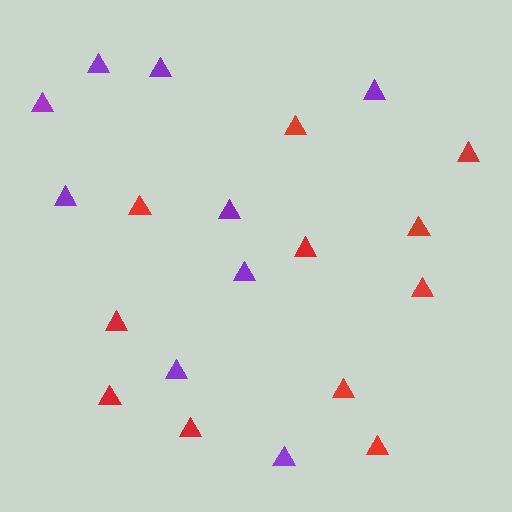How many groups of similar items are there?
There are 2 groups: one group of red triangles (11) and one group of purple triangles (9).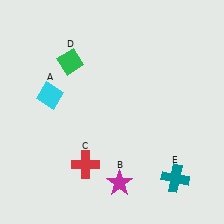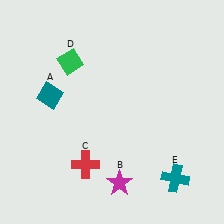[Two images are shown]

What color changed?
The diamond (A) changed from cyan in Image 1 to teal in Image 2.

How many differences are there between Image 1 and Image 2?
There is 1 difference between the two images.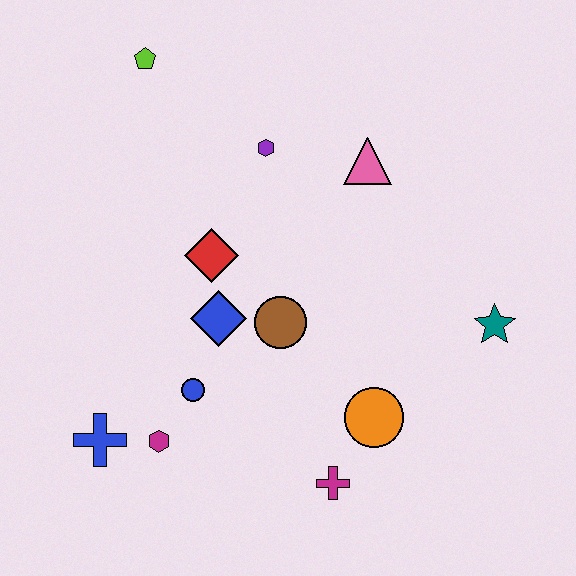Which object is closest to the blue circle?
The magenta hexagon is closest to the blue circle.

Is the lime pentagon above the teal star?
Yes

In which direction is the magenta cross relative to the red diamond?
The magenta cross is below the red diamond.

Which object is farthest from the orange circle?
The lime pentagon is farthest from the orange circle.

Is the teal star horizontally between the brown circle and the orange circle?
No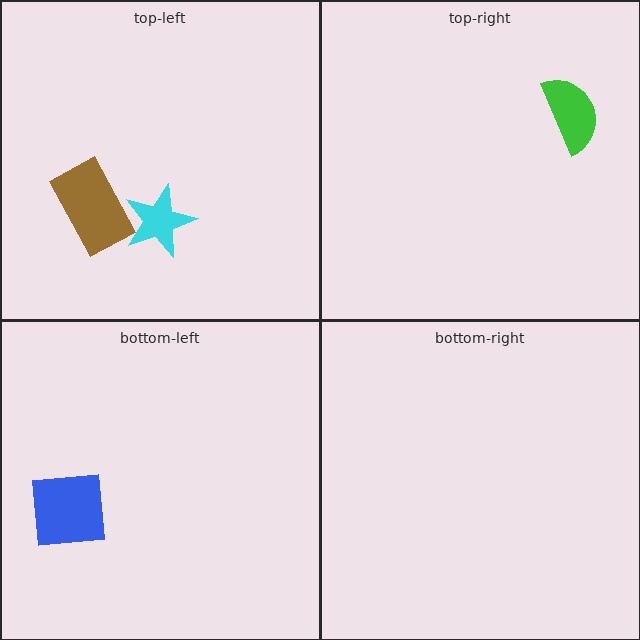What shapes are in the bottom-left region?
The blue square.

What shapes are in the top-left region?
The brown rectangle, the cyan star.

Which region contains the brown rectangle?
The top-left region.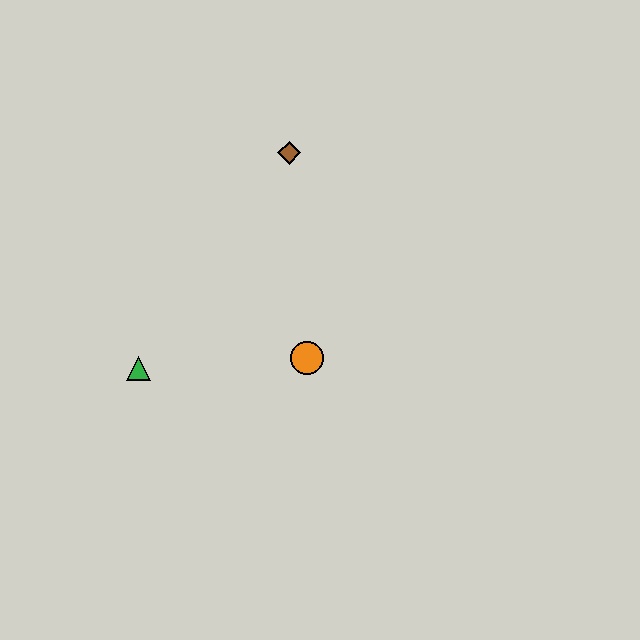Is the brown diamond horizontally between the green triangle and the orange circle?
Yes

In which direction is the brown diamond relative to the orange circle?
The brown diamond is above the orange circle.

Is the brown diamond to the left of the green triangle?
No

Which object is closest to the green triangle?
The orange circle is closest to the green triangle.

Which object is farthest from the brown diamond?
The green triangle is farthest from the brown diamond.